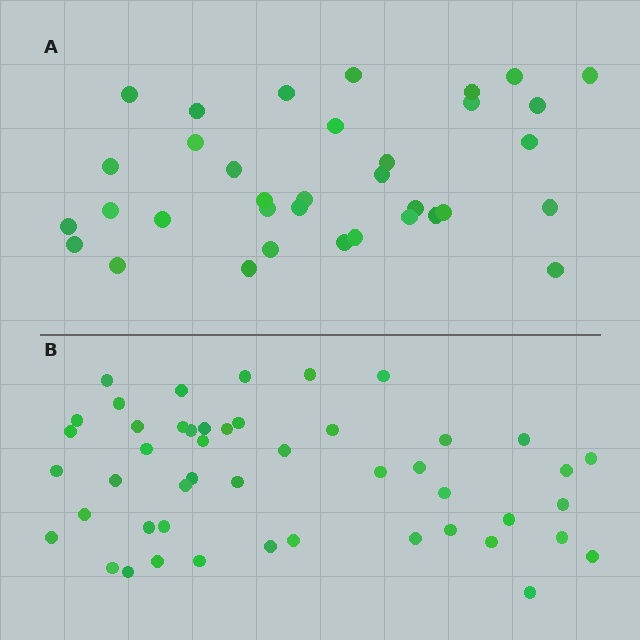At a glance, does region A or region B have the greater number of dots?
Region B (the bottom region) has more dots.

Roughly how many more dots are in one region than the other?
Region B has approximately 15 more dots than region A.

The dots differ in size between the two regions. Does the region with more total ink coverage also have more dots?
No. Region A has more total ink coverage because its dots are larger, but region B actually contains more individual dots. Total area can be misleading — the number of items is what matters here.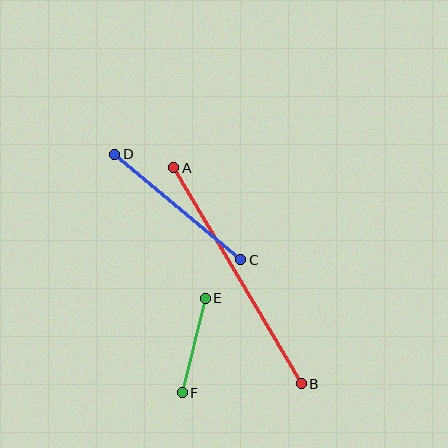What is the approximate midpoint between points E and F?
The midpoint is at approximately (194, 345) pixels.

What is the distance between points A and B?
The distance is approximately 251 pixels.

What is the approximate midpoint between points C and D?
The midpoint is at approximately (178, 207) pixels.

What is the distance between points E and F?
The distance is approximately 97 pixels.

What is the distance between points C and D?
The distance is approximately 164 pixels.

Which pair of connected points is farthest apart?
Points A and B are farthest apart.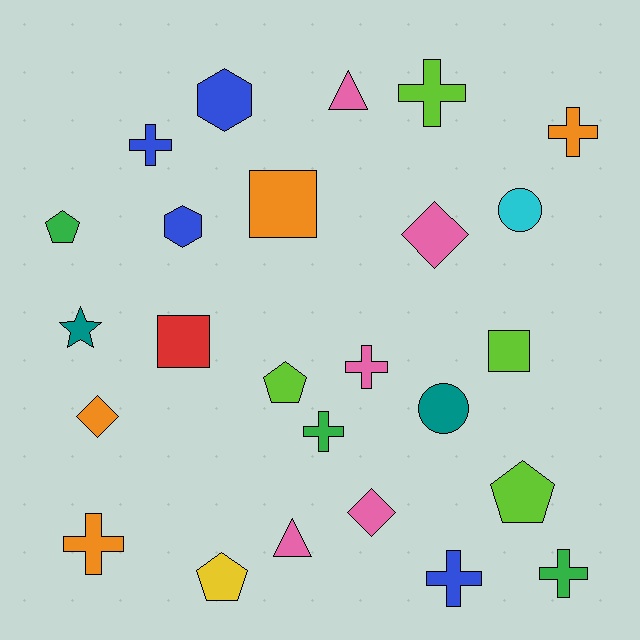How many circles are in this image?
There are 2 circles.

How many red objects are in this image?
There is 1 red object.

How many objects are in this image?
There are 25 objects.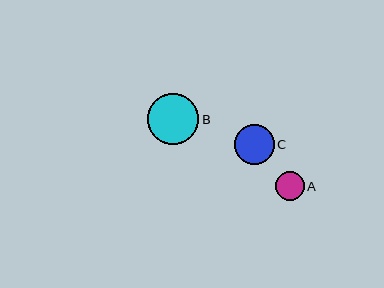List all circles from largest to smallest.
From largest to smallest: B, C, A.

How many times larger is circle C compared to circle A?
Circle C is approximately 1.4 times the size of circle A.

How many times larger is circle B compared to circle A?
Circle B is approximately 1.8 times the size of circle A.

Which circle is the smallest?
Circle A is the smallest with a size of approximately 29 pixels.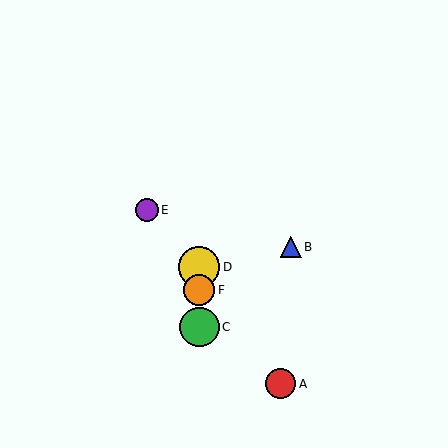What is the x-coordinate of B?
Object B is at x≈291.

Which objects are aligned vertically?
Objects C, D, F are aligned vertically.